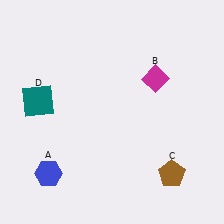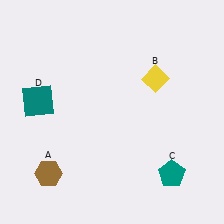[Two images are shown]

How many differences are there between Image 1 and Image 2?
There are 3 differences between the two images.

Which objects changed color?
A changed from blue to brown. B changed from magenta to yellow. C changed from brown to teal.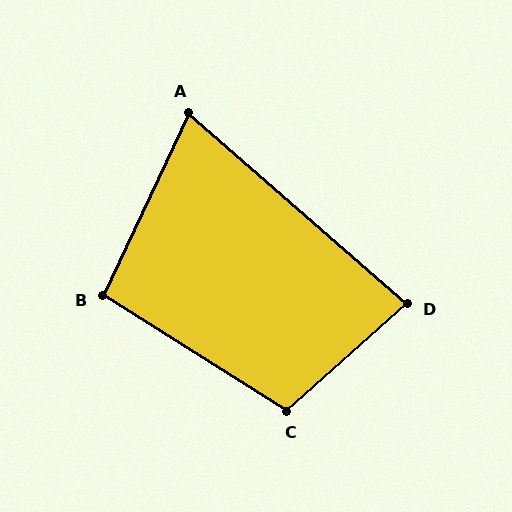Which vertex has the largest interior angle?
C, at approximately 106 degrees.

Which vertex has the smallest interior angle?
A, at approximately 74 degrees.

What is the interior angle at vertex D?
Approximately 83 degrees (acute).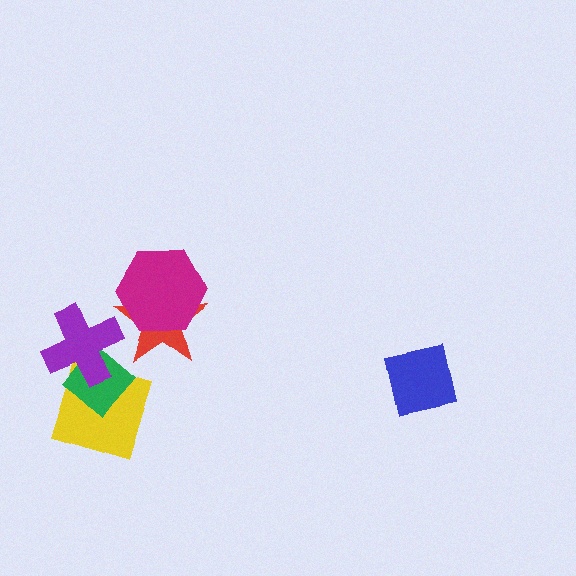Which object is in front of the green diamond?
The purple cross is in front of the green diamond.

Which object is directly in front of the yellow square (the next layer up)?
The green diamond is directly in front of the yellow square.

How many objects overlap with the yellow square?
2 objects overlap with the yellow square.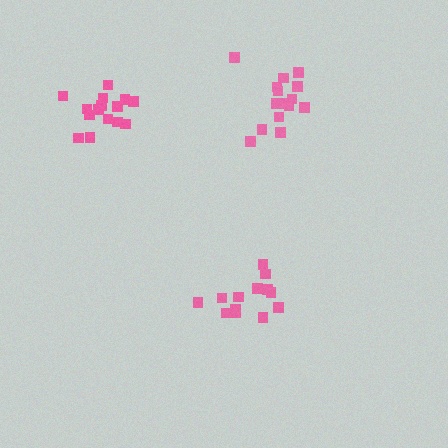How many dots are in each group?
Group 1: 13 dots, Group 2: 15 dots, Group 3: 15 dots (43 total).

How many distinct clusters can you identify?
There are 3 distinct clusters.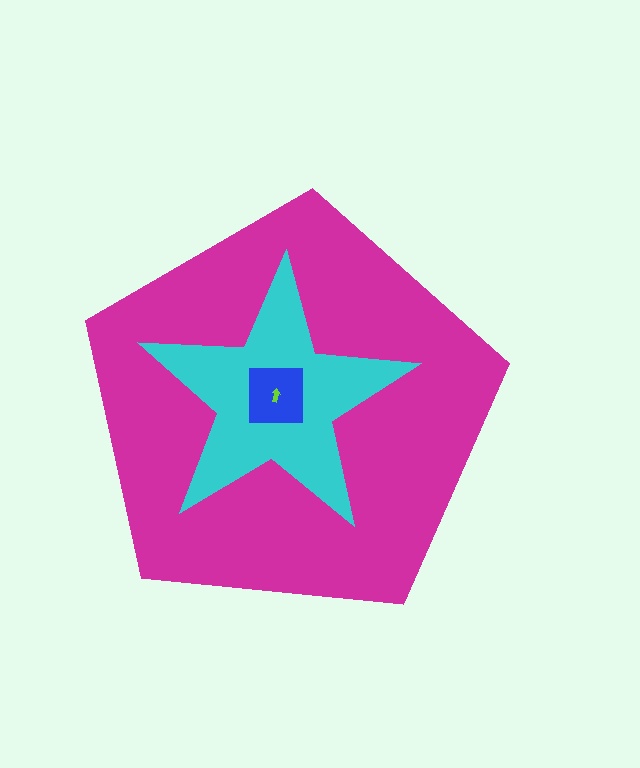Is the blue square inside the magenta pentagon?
Yes.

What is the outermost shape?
The magenta pentagon.